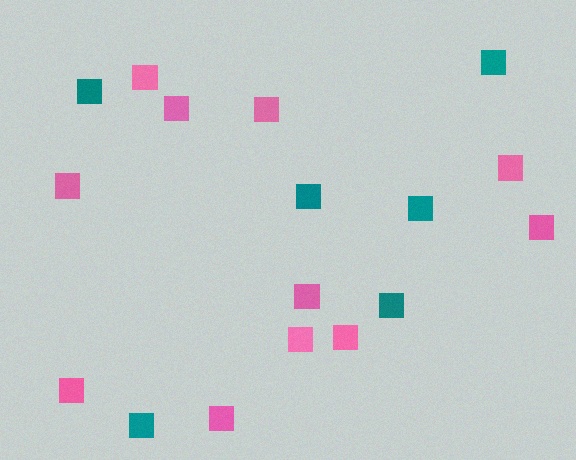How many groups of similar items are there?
There are 2 groups: one group of teal squares (6) and one group of pink squares (11).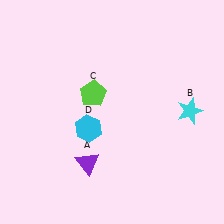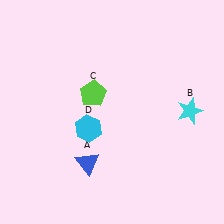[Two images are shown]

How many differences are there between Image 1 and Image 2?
There is 1 difference between the two images.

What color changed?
The triangle (A) changed from purple in Image 1 to blue in Image 2.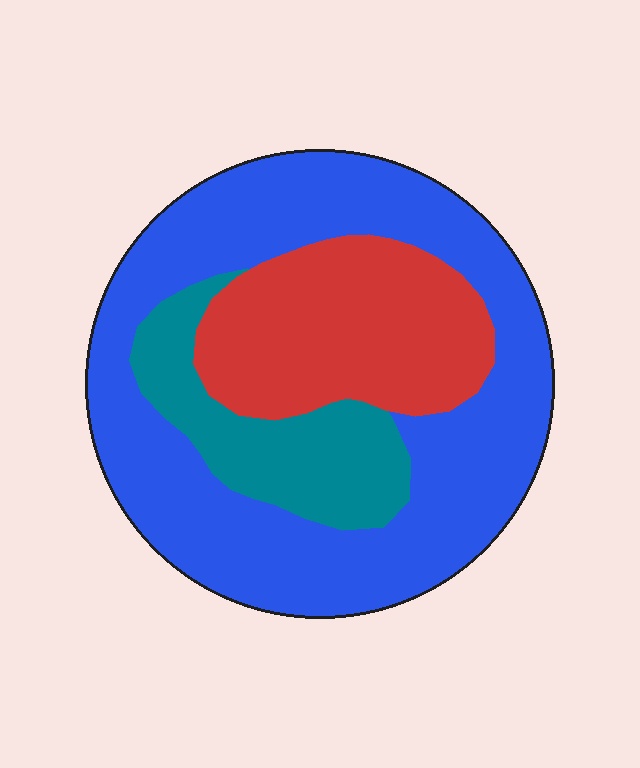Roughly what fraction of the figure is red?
Red takes up about one quarter (1/4) of the figure.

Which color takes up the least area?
Teal, at roughly 15%.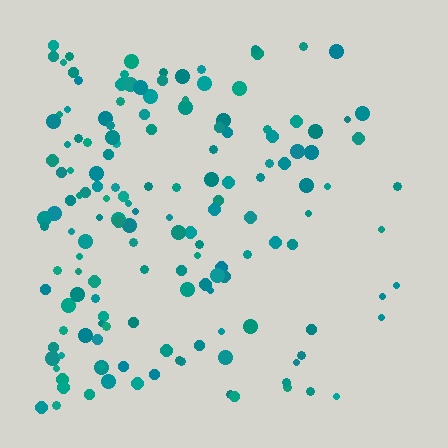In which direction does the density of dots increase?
From right to left, with the left side densest.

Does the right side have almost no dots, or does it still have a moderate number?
Still a moderate number, just noticeably fewer than the left.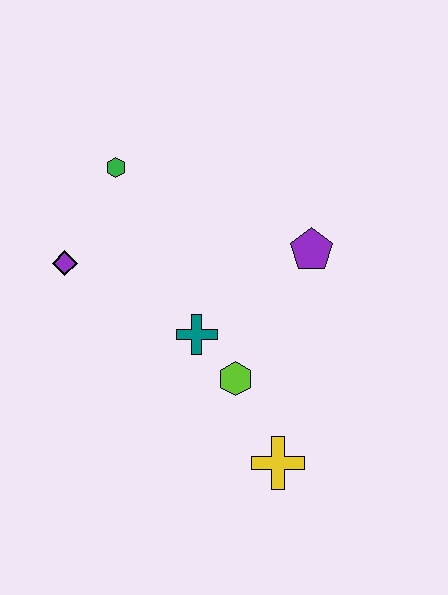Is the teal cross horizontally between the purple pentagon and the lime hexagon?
No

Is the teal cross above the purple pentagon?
No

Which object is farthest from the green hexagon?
The yellow cross is farthest from the green hexagon.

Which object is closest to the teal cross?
The lime hexagon is closest to the teal cross.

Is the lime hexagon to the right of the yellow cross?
No